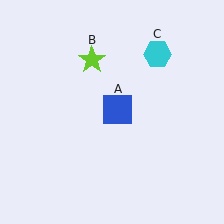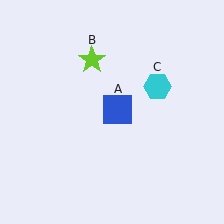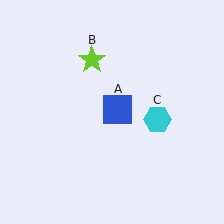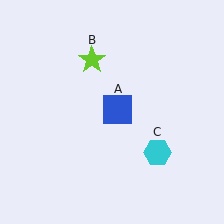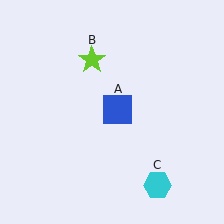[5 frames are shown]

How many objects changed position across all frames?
1 object changed position: cyan hexagon (object C).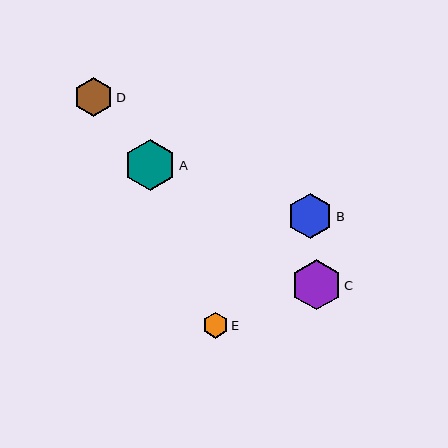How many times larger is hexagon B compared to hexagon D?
Hexagon B is approximately 1.2 times the size of hexagon D.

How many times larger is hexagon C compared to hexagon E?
Hexagon C is approximately 1.9 times the size of hexagon E.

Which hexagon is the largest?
Hexagon A is the largest with a size of approximately 51 pixels.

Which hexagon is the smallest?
Hexagon E is the smallest with a size of approximately 26 pixels.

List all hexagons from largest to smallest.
From largest to smallest: A, C, B, D, E.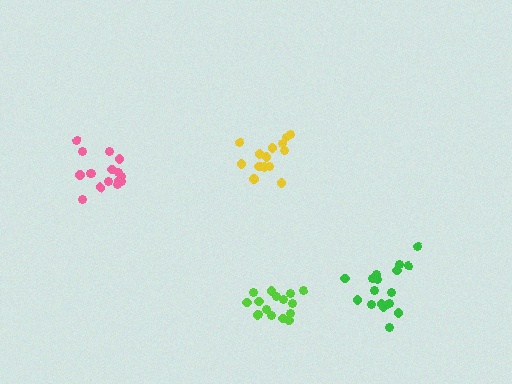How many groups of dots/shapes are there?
There are 4 groups.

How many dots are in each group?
Group 1: 16 dots, Group 2: 16 dots, Group 3: 15 dots, Group 4: 18 dots (65 total).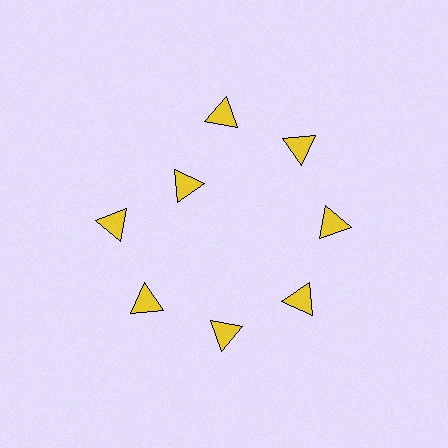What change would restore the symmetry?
The symmetry would be restored by moving it outward, back onto the ring so that all 8 triangles sit at equal angles and equal distance from the center.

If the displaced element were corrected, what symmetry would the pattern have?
It would have 8-fold rotational symmetry — the pattern would map onto itself every 45 degrees.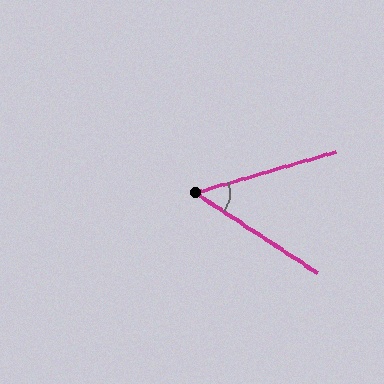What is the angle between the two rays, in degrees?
Approximately 50 degrees.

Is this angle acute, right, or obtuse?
It is acute.